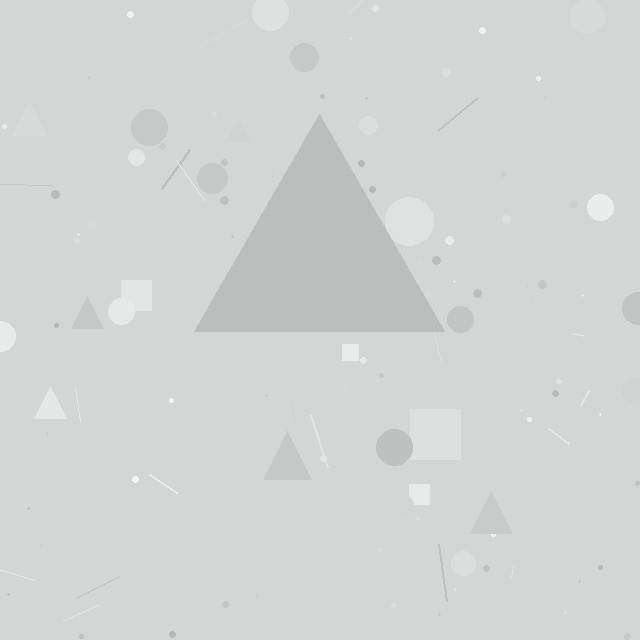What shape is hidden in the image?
A triangle is hidden in the image.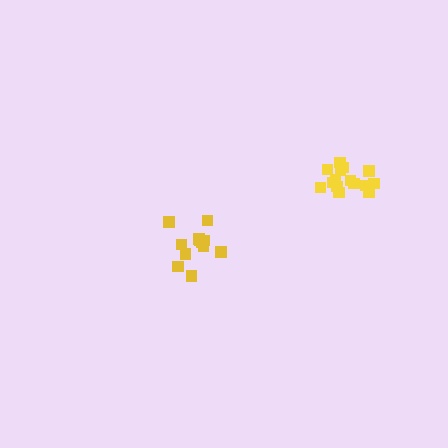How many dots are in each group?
Group 1: 15 dots, Group 2: 12 dots (27 total).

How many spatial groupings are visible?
There are 2 spatial groupings.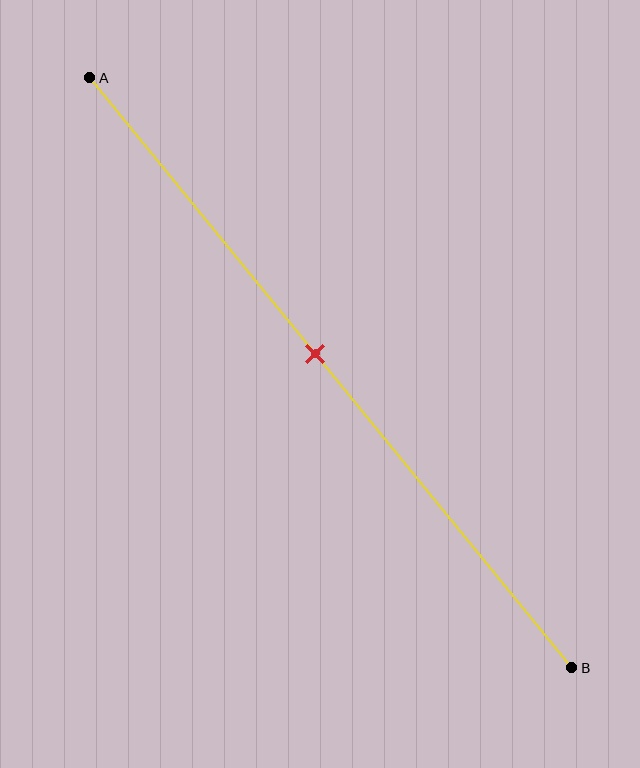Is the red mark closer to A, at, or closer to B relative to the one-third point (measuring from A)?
The red mark is closer to point B than the one-third point of segment AB.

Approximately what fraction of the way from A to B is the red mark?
The red mark is approximately 45% of the way from A to B.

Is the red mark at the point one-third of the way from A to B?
No, the mark is at about 45% from A, not at the 33% one-third point.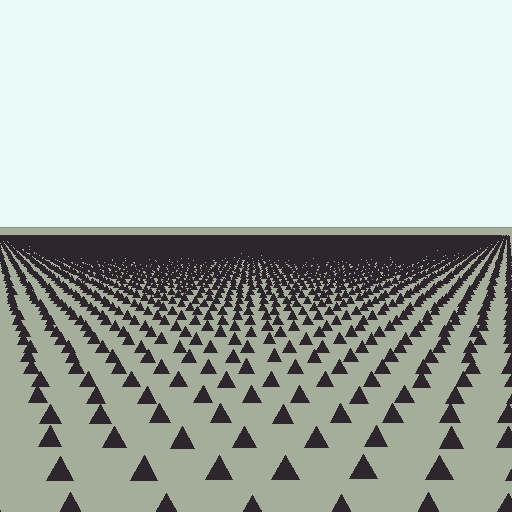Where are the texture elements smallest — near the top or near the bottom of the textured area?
Near the top.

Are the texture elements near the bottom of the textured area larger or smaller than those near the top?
Larger. Near the bottom, elements are closer to the viewer and appear at a bigger on-screen size.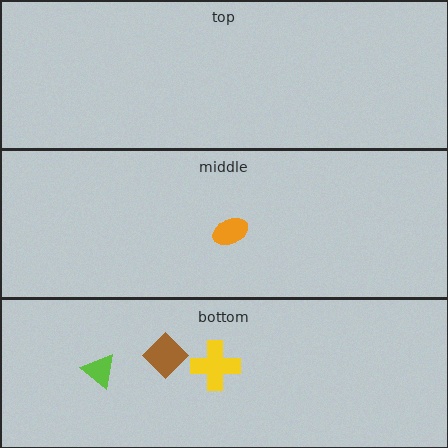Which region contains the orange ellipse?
The middle region.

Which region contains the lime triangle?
The bottom region.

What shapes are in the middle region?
The orange ellipse.